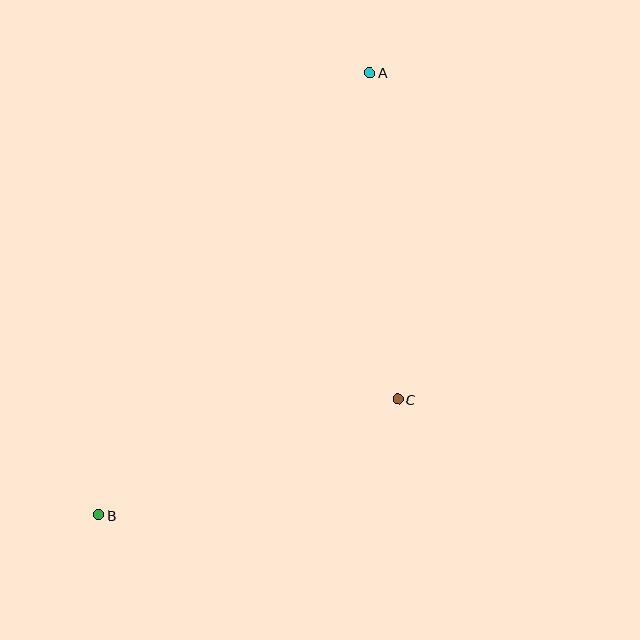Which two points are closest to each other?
Points B and C are closest to each other.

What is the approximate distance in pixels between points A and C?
The distance between A and C is approximately 327 pixels.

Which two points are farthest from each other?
Points A and B are farthest from each other.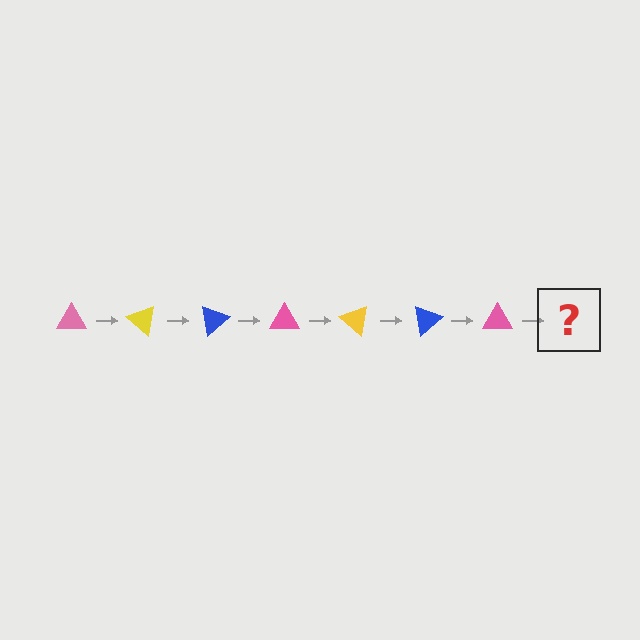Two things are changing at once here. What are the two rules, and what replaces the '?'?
The two rules are that it rotates 40 degrees each step and the color cycles through pink, yellow, and blue. The '?' should be a yellow triangle, rotated 280 degrees from the start.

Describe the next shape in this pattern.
It should be a yellow triangle, rotated 280 degrees from the start.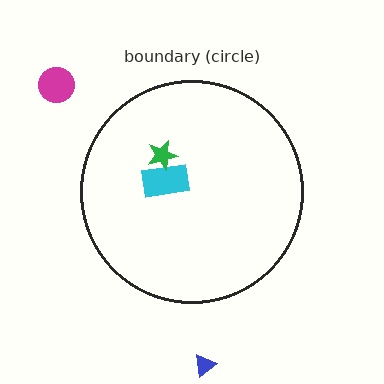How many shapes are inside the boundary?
2 inside, 2 outside.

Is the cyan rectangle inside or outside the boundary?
Inside.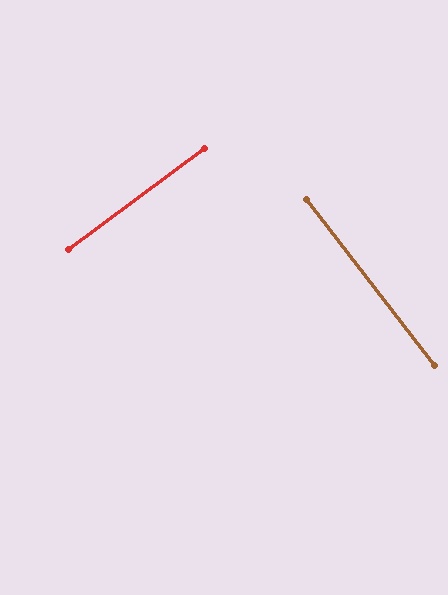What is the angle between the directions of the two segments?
Approximately 89 degrees.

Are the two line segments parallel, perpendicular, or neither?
Perpendicular — they meet at approximately 89°.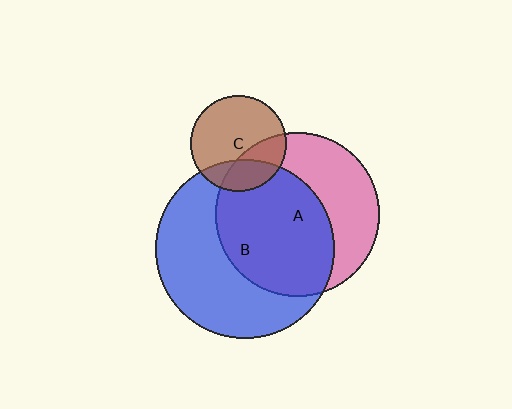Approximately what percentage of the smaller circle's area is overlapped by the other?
Approximately 25%.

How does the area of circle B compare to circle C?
Approximately 3.5 times.